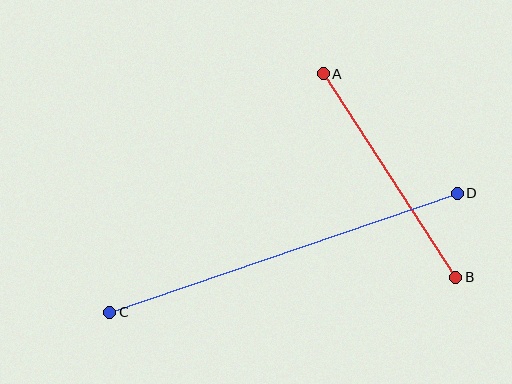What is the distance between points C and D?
The distance is approximately 367 pixels.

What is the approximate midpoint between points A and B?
The midpoint is at approximately (390, 176) pixels.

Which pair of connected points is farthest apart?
Points C and D are farthest apart.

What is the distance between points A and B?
The distance is approximately 243 pixels.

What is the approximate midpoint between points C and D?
The midpoint is at approximately (283, 253) pixels.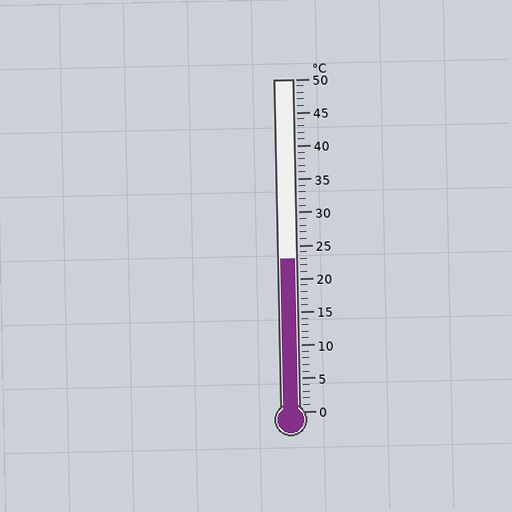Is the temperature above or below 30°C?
The temperature is below 30°C.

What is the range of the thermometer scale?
The thermometer scale ranges from 0°C to 50°C.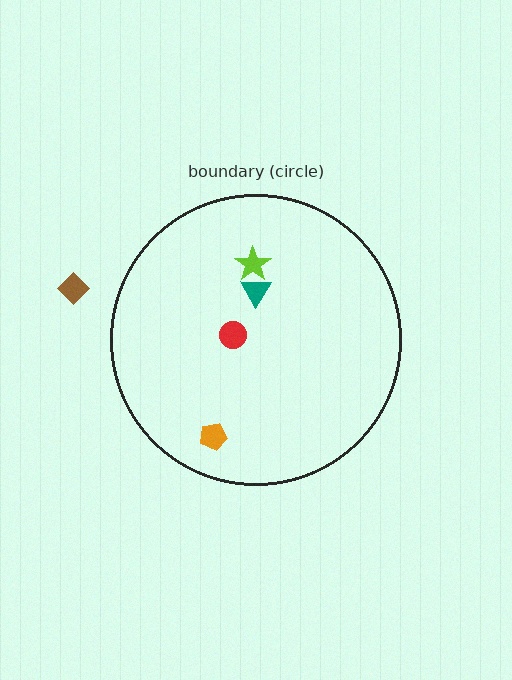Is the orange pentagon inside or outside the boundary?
Inside.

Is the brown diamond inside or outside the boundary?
Outside.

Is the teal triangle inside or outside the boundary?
Inside.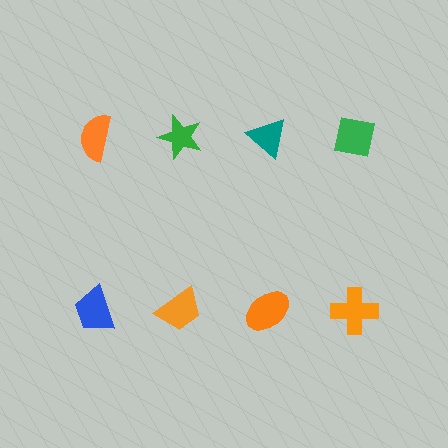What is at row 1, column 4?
A green square.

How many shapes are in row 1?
4 shapes.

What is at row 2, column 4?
An orange cross.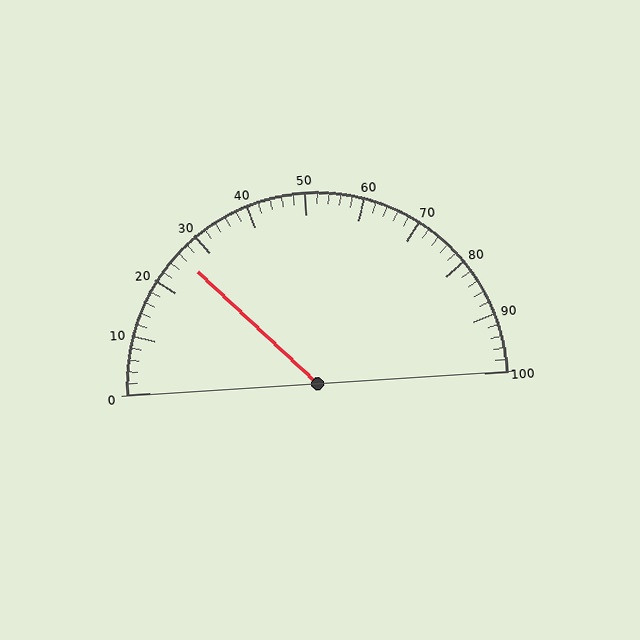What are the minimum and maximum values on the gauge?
The gauge ranges from 0 to 100.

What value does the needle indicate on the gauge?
The needle indicates approximately 26.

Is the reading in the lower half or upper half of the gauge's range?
The reading is in the lower half of the range (0 to 100).